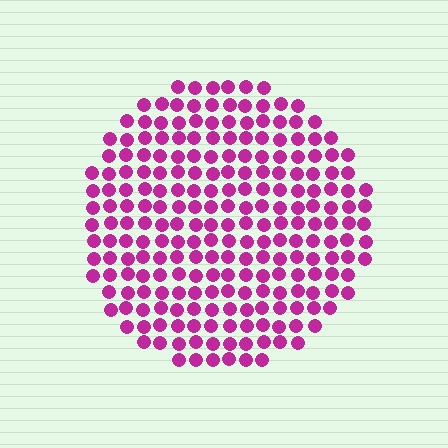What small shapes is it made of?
It is made of small circles.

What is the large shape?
The large shape is a circle.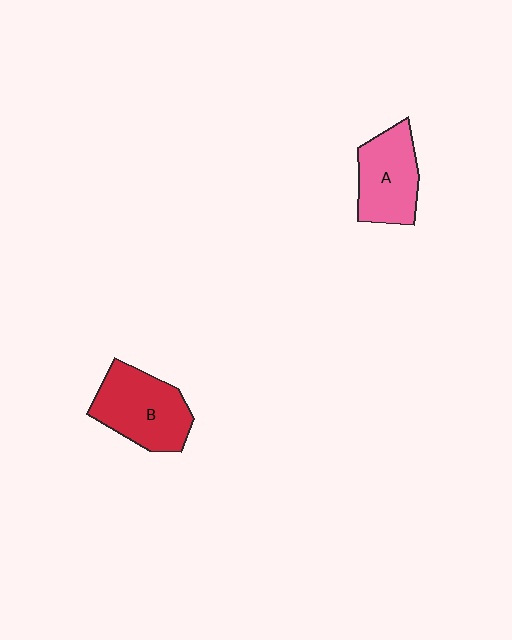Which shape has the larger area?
Shape B (red).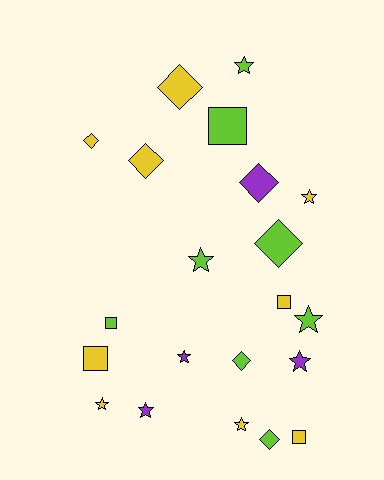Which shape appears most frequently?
Star, with 9 objects.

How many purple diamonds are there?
There is 1 purple diamond.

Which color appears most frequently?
Yellow, with 9 objects.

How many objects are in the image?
There are 21 objects.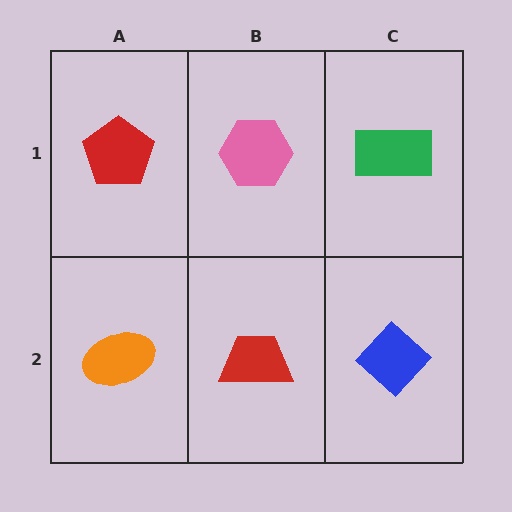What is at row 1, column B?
A pink hexagon.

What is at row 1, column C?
A green rectangle.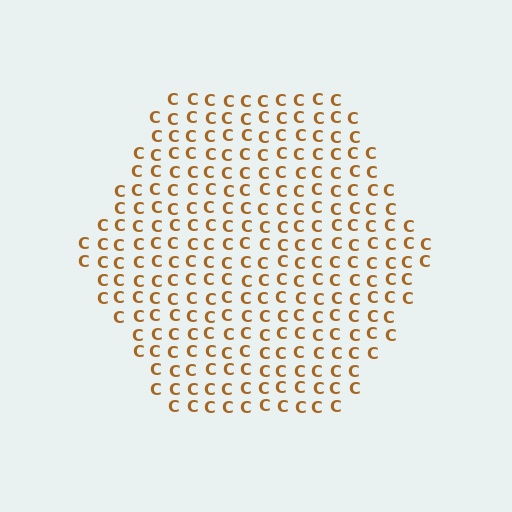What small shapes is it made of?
It is made of small letter C's.